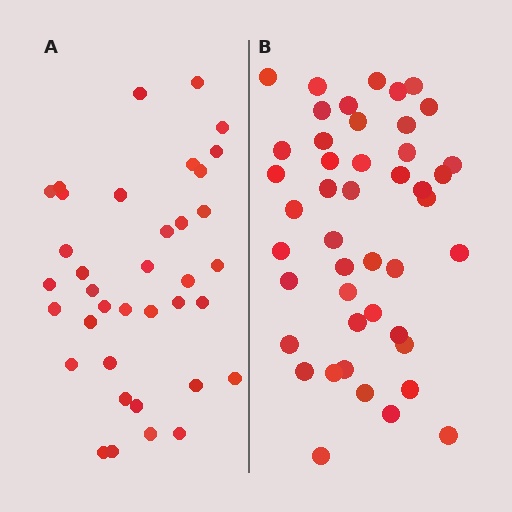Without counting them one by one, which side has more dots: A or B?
Region B (the right region) has more dots.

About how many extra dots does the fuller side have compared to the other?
Region B has roughly 8 or so more dots than region A.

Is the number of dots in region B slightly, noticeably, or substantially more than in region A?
Region B has only slightly more — the two regions are fairly close. The ratio is roughly 1.2 to 1.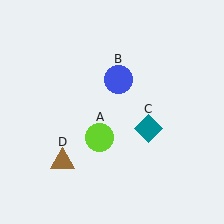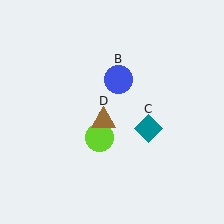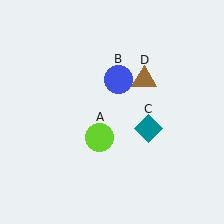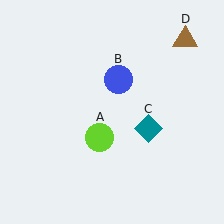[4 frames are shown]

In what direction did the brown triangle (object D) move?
The brown triangle (object D) moved up and to the right.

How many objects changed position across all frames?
1 object changed position: brown triangle (object D).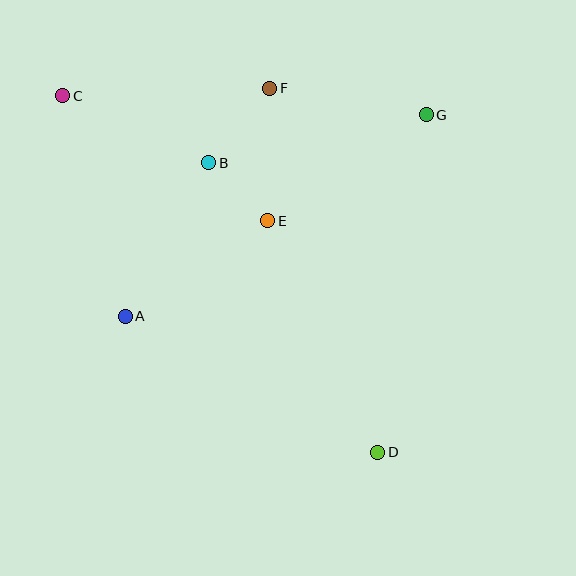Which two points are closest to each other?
Points B and E are closest to each other.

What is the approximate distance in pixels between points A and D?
The distance between A and D is approximately 287 pixels.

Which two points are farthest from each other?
Points C and D are farthest from each other.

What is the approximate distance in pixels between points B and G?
The distance between B and G is approximately 223 pixels.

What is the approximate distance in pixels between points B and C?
The distance between B and C is approximately 161 pixels.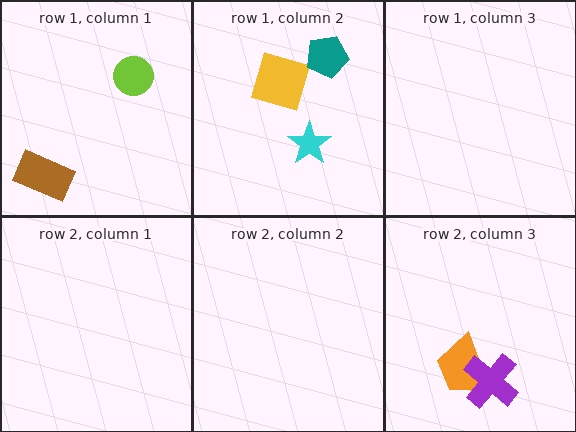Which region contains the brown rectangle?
The row 1, column 1 region.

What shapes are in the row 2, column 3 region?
The orange trapezoid, the purple cross.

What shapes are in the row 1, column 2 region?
The cyan star, the yellow square, the teal pentagon.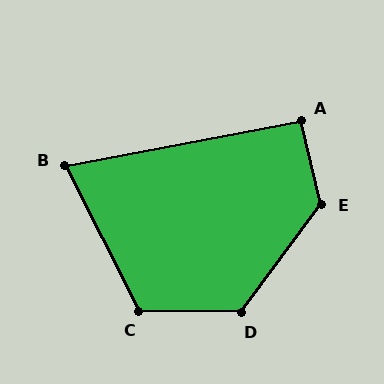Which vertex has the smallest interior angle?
B, at approximately 74 degrees.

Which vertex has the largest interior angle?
E, at approximately 130 degrees.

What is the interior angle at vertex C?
Approximately 118 degrees (obtuse).